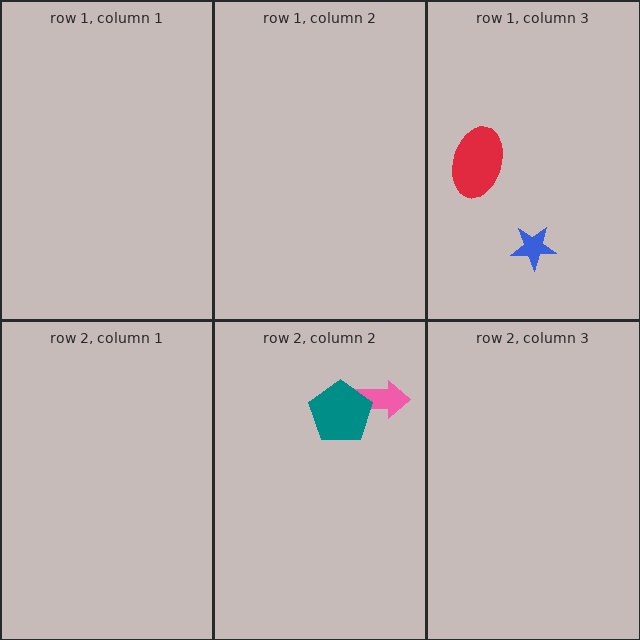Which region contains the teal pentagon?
The row 2, column 2 region.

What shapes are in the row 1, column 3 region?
The blue star, the red ellipse.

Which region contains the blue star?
The row 1, column 3 region.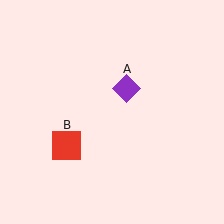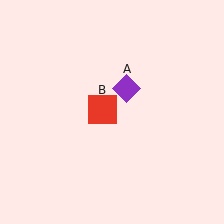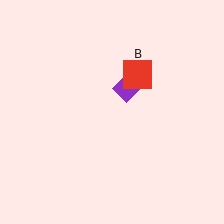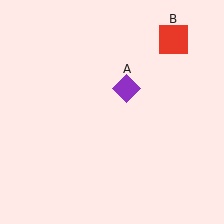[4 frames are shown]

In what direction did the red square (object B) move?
The red square (object B) moved up and to the right.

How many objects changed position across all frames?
1 object changed position: red square (object B).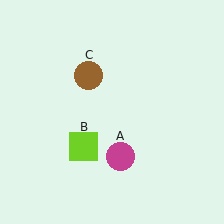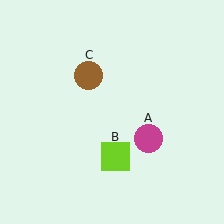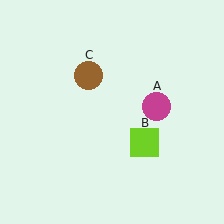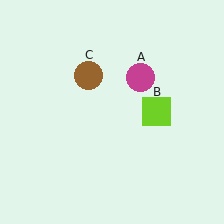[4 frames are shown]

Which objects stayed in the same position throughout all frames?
Brown circle (object C) remained stationary.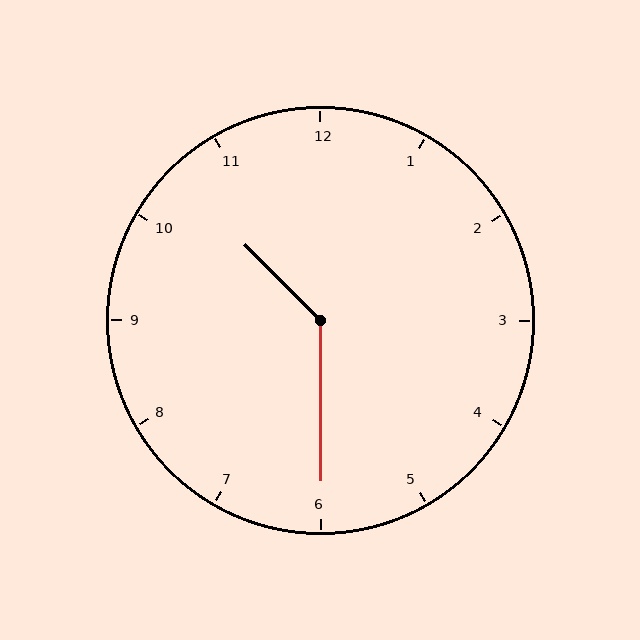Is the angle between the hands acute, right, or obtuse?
It is obtuse.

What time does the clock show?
10:30.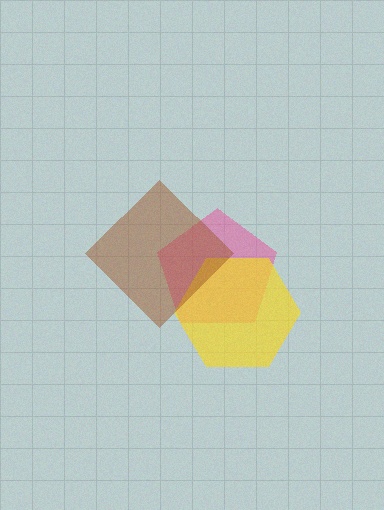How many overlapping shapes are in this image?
There are 3 overlapping shapes in the image.